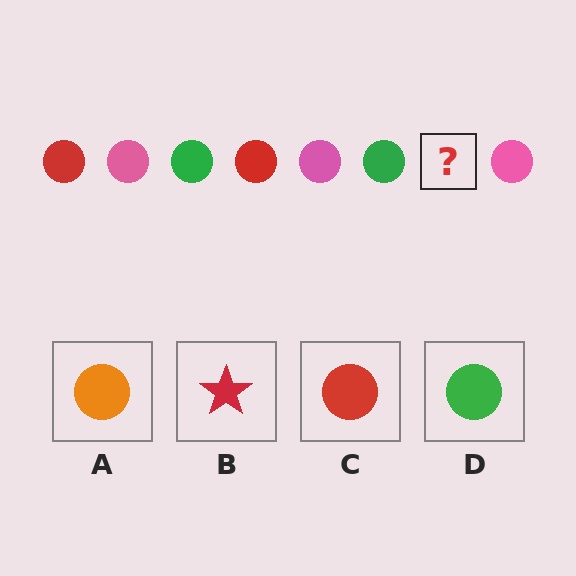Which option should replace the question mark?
Option C.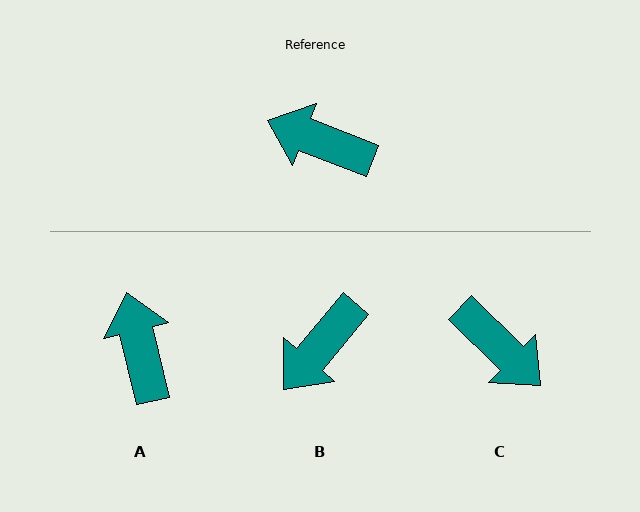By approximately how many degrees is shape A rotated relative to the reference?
Approximately 55 degrees clockwise.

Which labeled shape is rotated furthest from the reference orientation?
C, about 157 degrees away.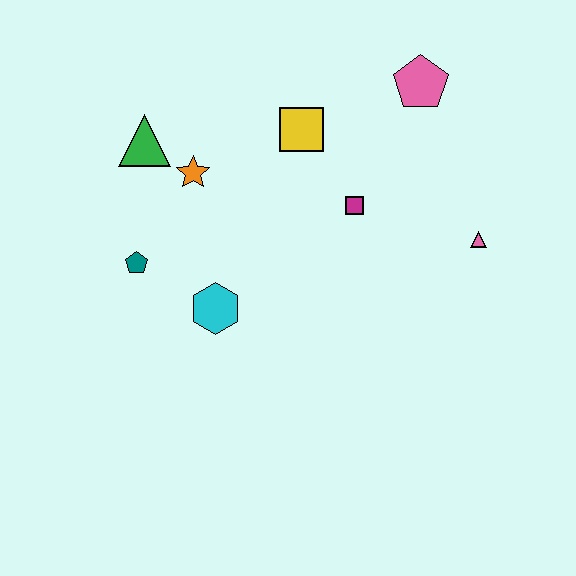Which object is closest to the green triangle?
The orange star is closest to the green triangle.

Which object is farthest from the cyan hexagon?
The pink pentagon is farthest from the cyan hexagon.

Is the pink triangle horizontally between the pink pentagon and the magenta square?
No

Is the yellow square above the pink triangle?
Yes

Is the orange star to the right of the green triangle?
Yes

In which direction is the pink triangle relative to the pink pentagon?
The pink triangle is below the pink pentagon.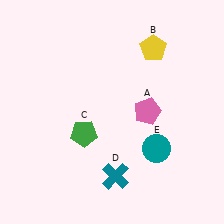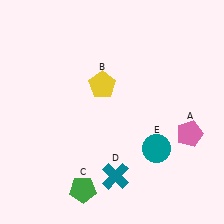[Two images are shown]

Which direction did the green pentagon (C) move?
The green pentagon (C) moved down.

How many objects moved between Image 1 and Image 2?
3 objects moved between the two images.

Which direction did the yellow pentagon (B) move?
The yellow pentagon (B) moved left.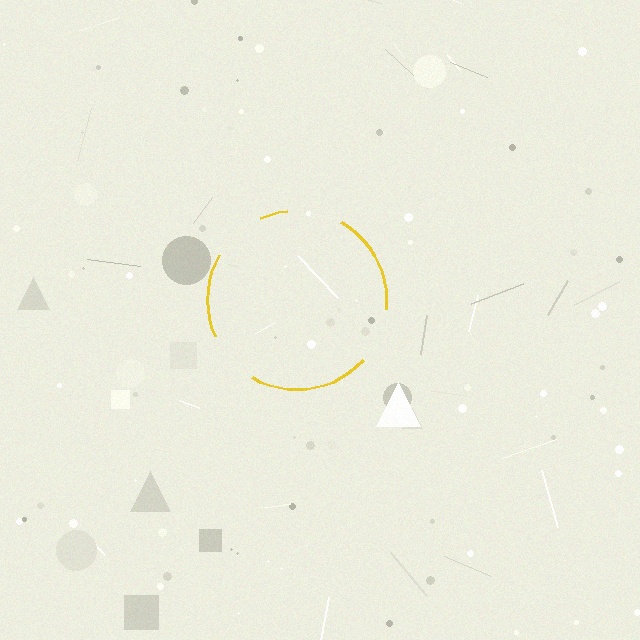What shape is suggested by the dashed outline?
The dashed outline suggests a circle.